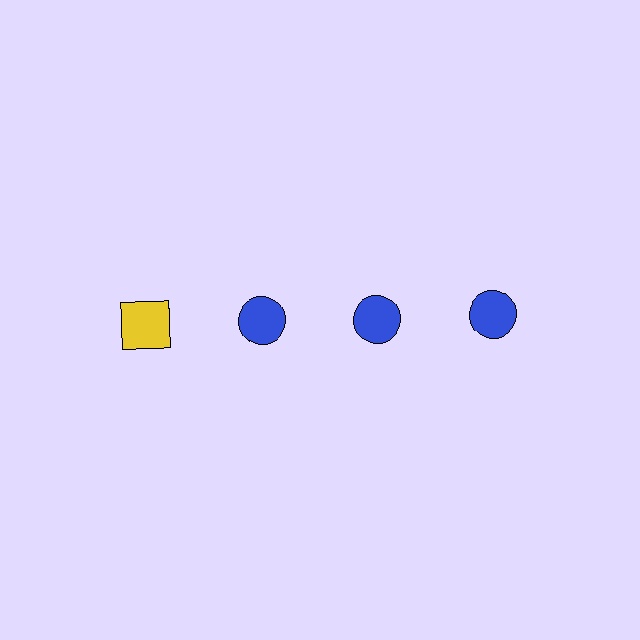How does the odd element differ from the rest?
It differs in both color (yellow instead of blue) and shape (square instead of circle).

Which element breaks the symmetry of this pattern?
The yellow square in the top row, leftmost column breaks the symmetry. All other shapes are blue circles.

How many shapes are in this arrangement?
There are 4 shapes arranged in a grid pattern.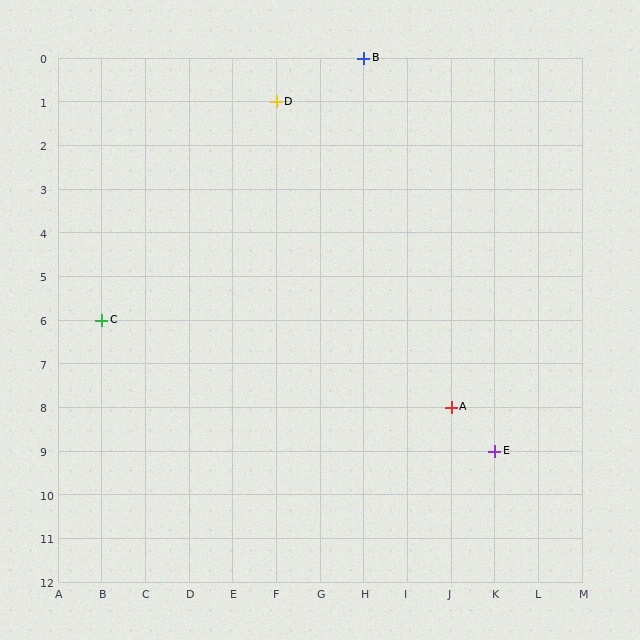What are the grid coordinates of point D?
Point D is at grid coordinates (F, 1).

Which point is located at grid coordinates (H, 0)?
Point B is at (H, 0).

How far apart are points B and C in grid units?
Points B and C are 6 columns and 6 rows apart (about 8.5 grid units diagonally).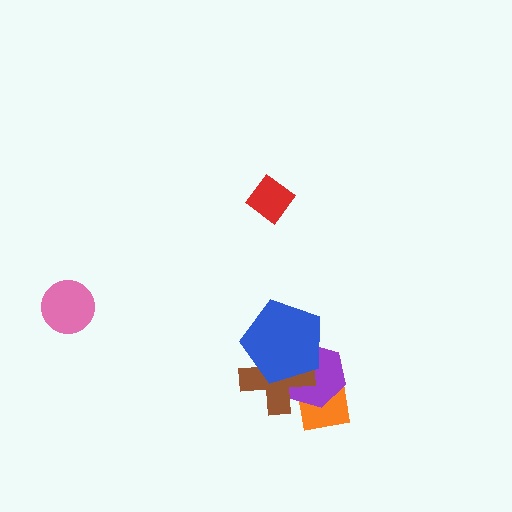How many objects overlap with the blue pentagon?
2 objects overlap with the blue pentagon.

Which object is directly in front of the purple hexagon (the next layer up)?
The brown cross is directly in front of the purple hexagon.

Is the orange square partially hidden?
Yes, it is partially covered by another shape.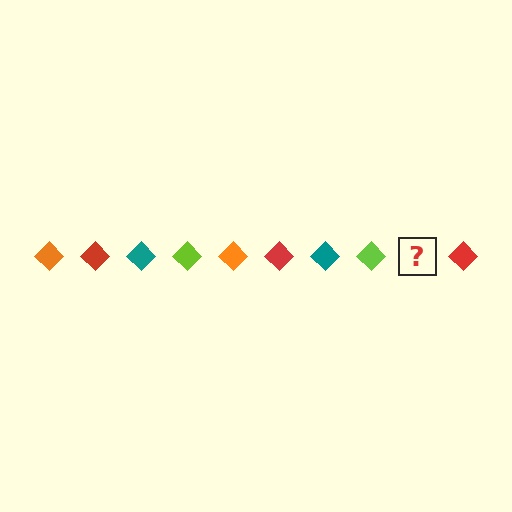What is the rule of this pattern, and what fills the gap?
The rule is that the pattern cycles through orange, red, teal, lime diamonds. The gap should be filled with an orange diamond.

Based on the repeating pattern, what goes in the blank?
The blank should be an orange diamond.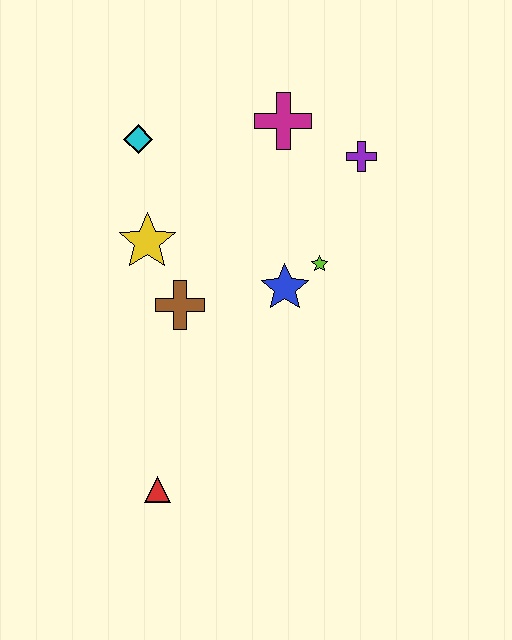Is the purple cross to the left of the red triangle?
No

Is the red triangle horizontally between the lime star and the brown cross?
No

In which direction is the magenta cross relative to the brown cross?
The magenta cross is above the brown cross.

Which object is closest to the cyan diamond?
The yellow star is closest to the cyan diamond.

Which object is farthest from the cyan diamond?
The red triangle is farthest from the cyan diamond.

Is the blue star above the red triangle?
Yes